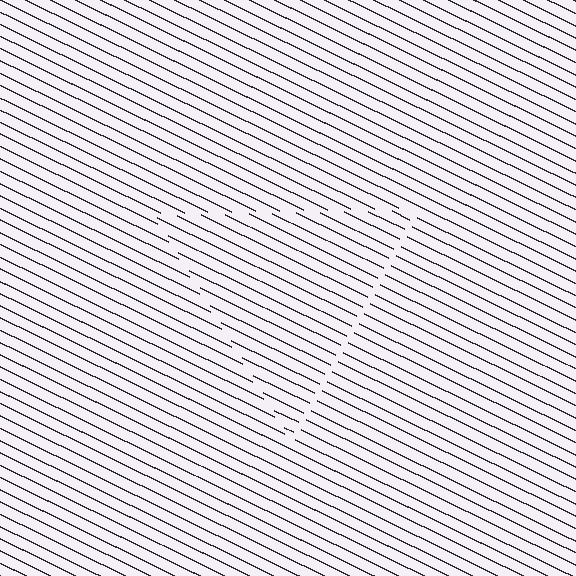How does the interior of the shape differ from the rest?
The interior of the shape contains the same grating, shifted by half a period — the contour is defined by the phase discontinuity where line-ends from the inner and outer gratings abut.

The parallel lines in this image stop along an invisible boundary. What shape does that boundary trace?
An illusory triangle. The interior of the shape contains the same grating, shifted by half a period — the contour is defined by the phase discontinuity where line-ends from the inner and outer gratings abut.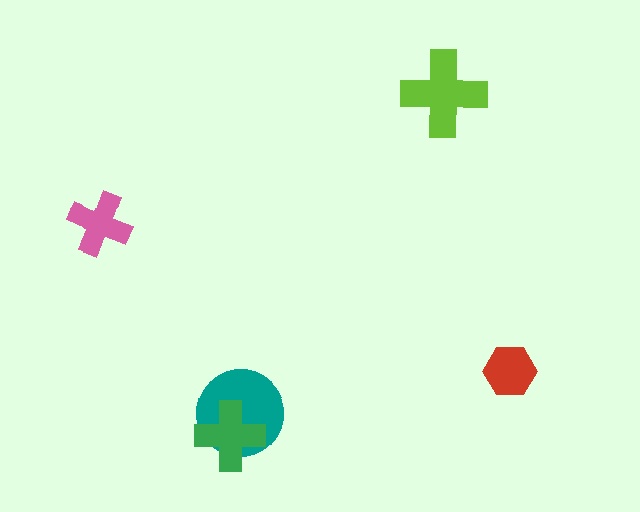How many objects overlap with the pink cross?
0 objects overlap with the pink cross.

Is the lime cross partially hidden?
No, no other shape covers it.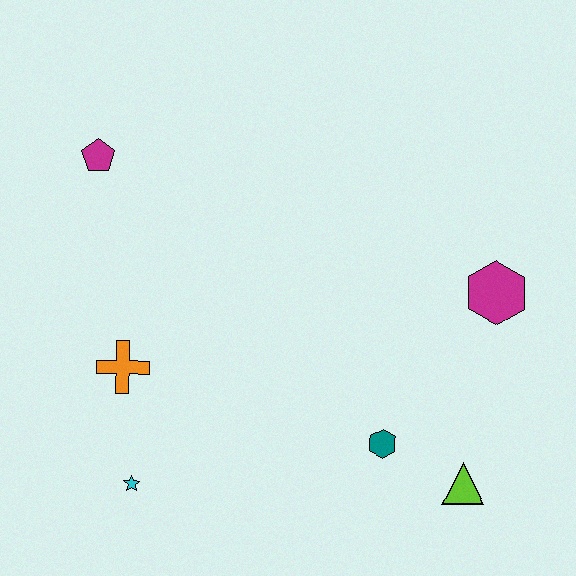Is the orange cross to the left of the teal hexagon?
Yes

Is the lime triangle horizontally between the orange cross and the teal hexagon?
No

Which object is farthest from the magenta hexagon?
The magenta pentagon is farthest from the magenta hexagon.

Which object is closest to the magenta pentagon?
The orange cross is closest to the magenta pentagon.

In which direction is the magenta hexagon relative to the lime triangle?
The magenta hexagon is above the lime triangle.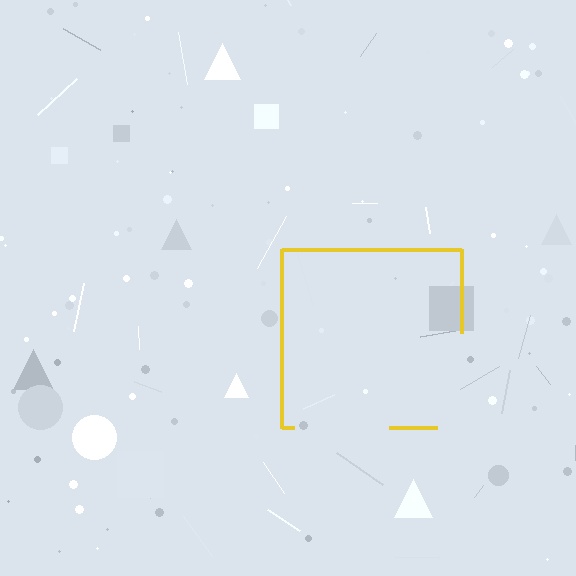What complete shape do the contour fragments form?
The contour fragments form a square.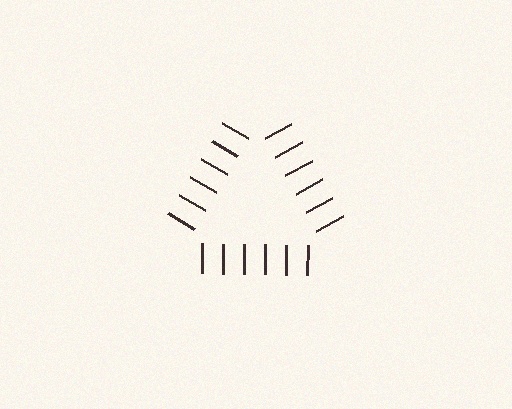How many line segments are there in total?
18 — 6 along each of the 3 edges.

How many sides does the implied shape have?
3 sides — the line-ends trace a triangle.